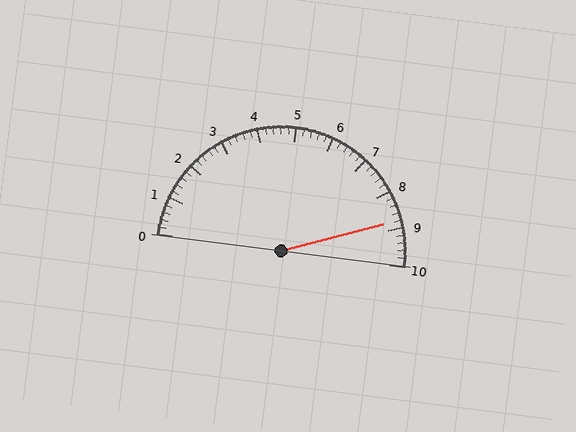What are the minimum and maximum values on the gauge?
The gauge ranges from 0 to 10.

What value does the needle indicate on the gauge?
The needle indicates approximately 8.8.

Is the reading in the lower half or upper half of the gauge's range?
The reading is in the upper half of the range (0 to 10).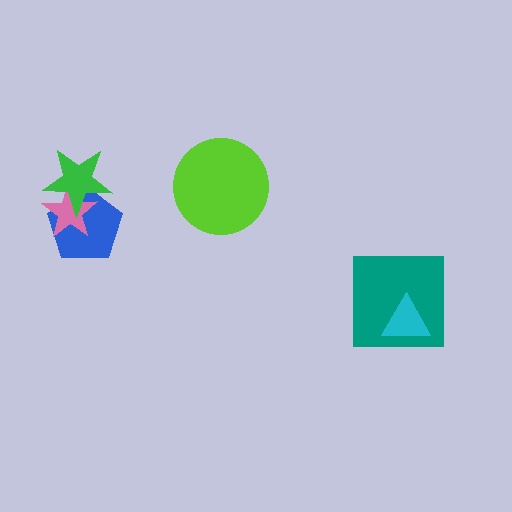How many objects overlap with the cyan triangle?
1 object overlaps with the cyan triangle.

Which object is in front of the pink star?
The green star is in front of the pink star.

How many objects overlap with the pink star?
2 objects overlap with the pink star.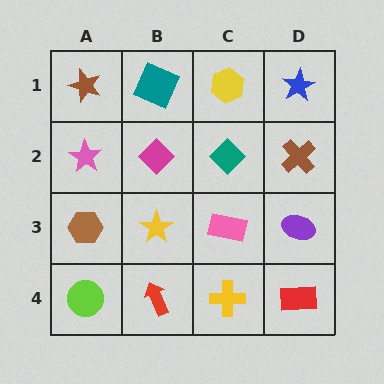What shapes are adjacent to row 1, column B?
A magenta diamond (row 2, column B), a brown star (row 1, column A), a yellow hexagon (row 1, column C).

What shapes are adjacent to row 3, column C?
A teal diamond (row 2, column C), a yellow cross (row 4, column C), a yellow star (row 3, column B), a purple ellipse (row 3, column D).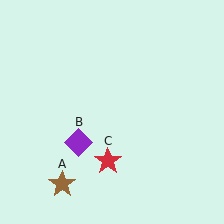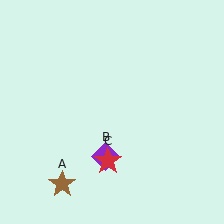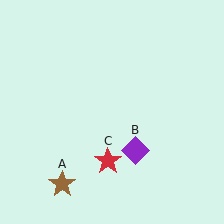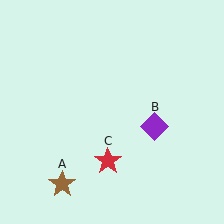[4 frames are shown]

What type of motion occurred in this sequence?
The purple diamond (object B) rotated counterclockwise around the center of the scene.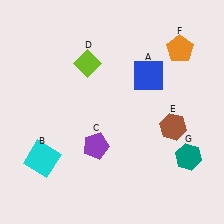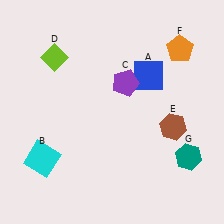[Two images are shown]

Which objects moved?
The objects that moved are: the purple pentagon (C), the lime diamond (D).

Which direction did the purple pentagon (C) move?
The purple pentagon (C) moved up.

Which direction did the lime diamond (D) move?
The lime diamond (D) moved left.